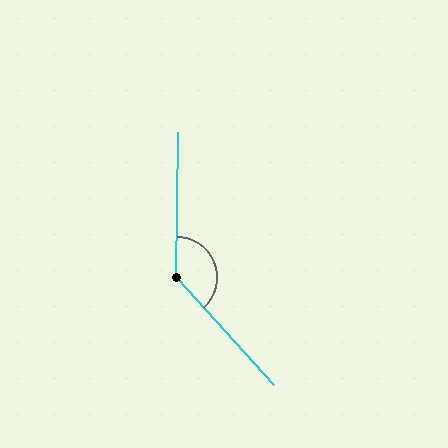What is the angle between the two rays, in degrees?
Approximately 138 degrees.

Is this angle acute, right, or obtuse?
It is obtuse.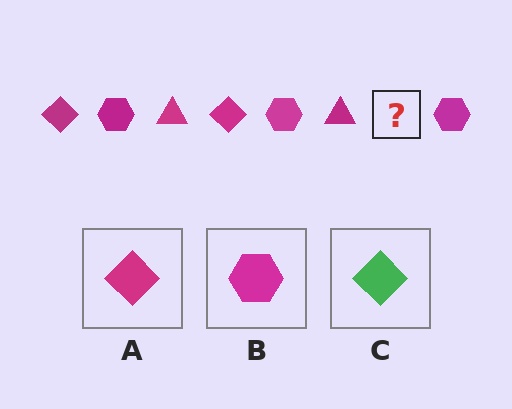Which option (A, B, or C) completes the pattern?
A.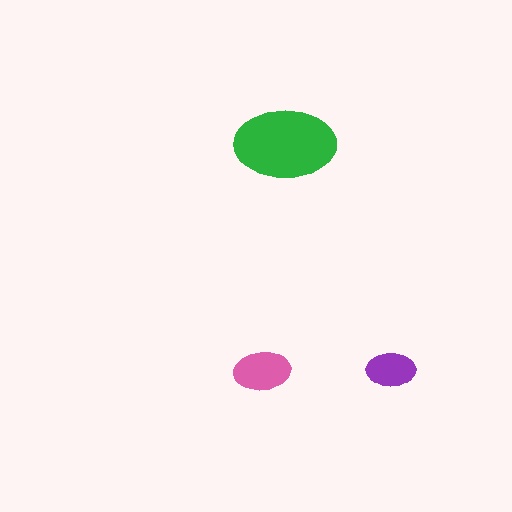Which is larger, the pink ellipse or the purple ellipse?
The pink one.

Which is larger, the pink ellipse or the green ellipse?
The green one.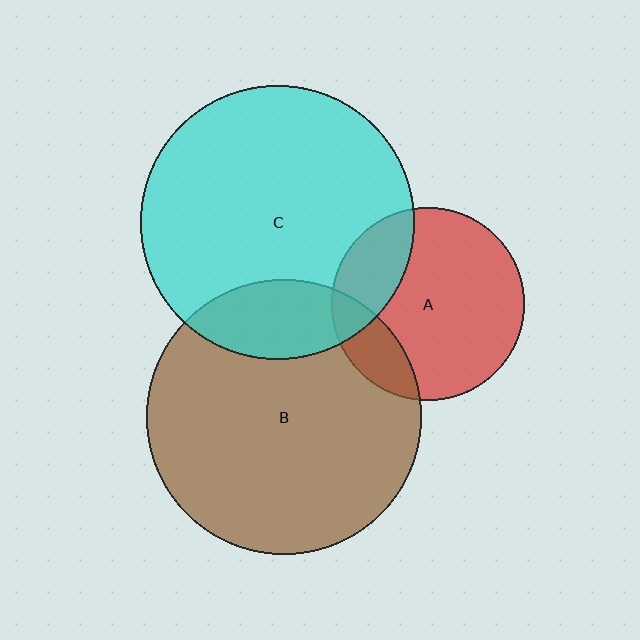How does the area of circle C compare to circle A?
Approximately 2.0 times.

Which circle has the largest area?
Circle B (brown).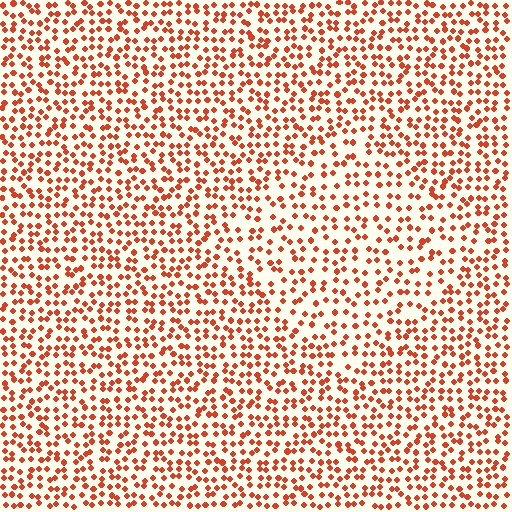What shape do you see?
I see a diamond.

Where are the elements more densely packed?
The elements are more densely packed outside the diamond boundary.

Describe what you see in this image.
The image contains small red elements arranged at two different densities. A diamond-shaped region is visible where the elements are less densely packed than the surrounding area.